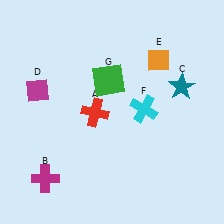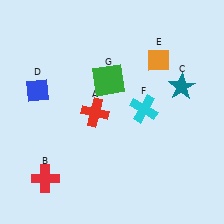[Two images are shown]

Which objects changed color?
B changed from magenta to red. D changed from magenta to blue.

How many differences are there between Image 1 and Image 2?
There are 2 differences between the two images.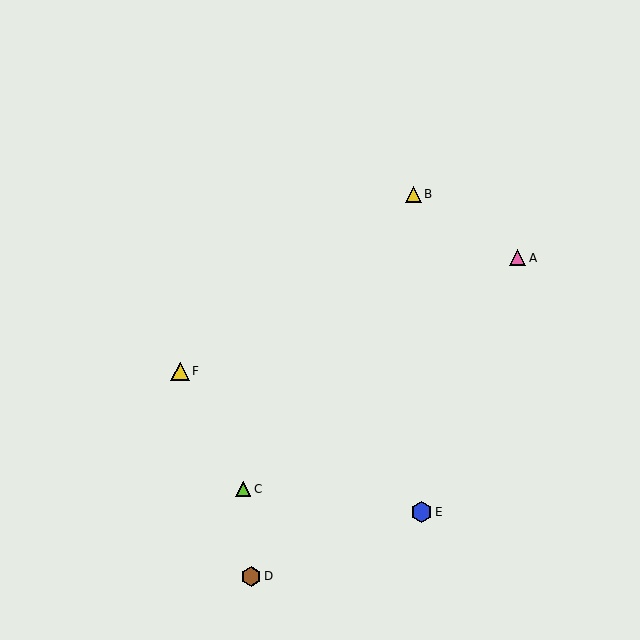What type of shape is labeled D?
Shape D is a brown hexagon.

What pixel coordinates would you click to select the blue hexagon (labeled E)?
Click at (422, 512) to select the blue hexagon E.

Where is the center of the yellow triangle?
The center of the yellow triangle is at (414, 194).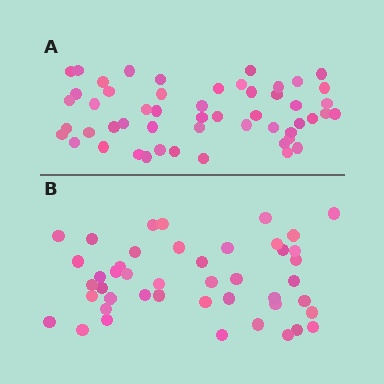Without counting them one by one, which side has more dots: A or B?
Region A (the top region) has more dots.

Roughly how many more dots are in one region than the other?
Region A has roughly 8 or so more dots than region B.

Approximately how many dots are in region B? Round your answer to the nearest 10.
About 40 dots. (The exact count is 45, which rounds to 40.)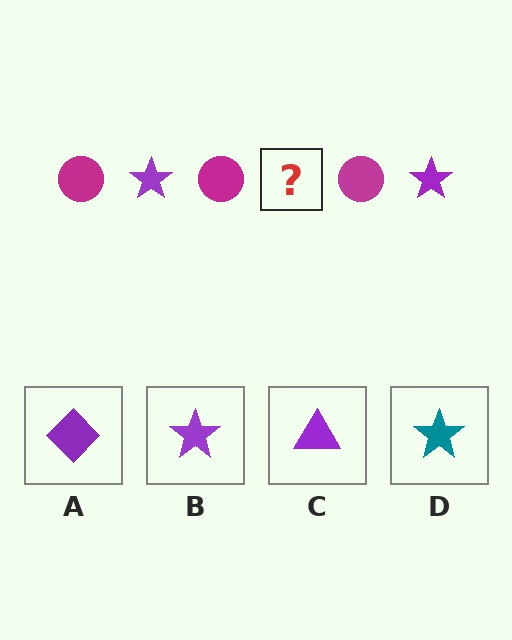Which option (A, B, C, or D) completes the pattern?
B.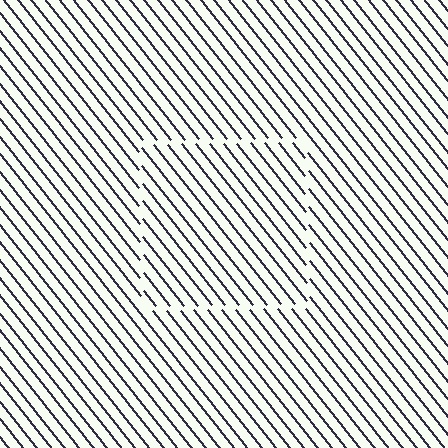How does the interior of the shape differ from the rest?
The interior of the shape contains the same grating, shifted by half a period — the contour is defined by the phase discontinuity where line-ends from the inner and outer gratings abut.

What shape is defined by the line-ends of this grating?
An illusory square. The interior of the shape contains the same grating, shifted by half a period — the contour is defined by the phase discontinuity where line-ends from the inner and outer gratings abut.